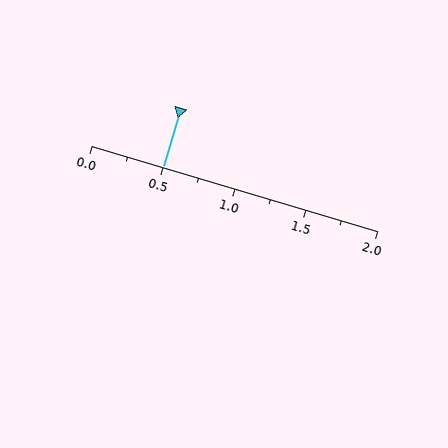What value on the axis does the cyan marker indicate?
The marker indicates approximately 0.5.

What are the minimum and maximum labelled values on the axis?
The axis runs from 0.0 to 2.0.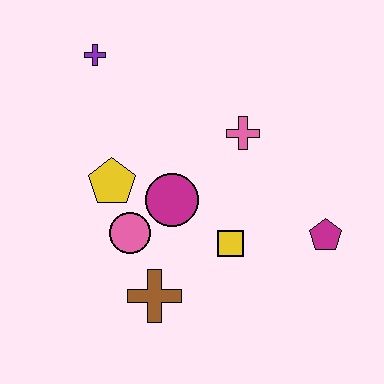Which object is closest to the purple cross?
The yellow pentagon is closest to the purple cross.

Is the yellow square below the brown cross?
No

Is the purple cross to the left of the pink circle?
Yes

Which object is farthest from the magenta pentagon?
The purple cross is farthest from the magenta pentagon.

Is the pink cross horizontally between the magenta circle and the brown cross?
No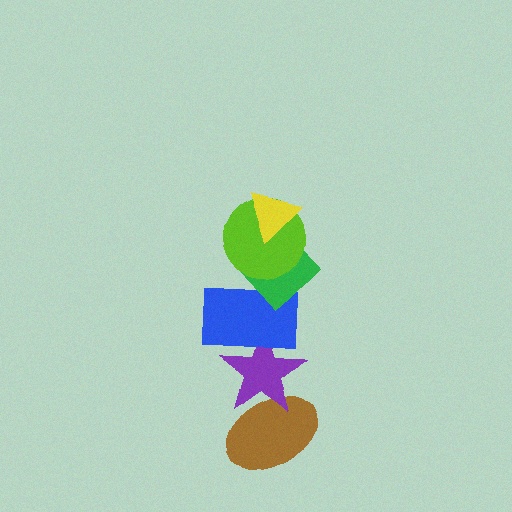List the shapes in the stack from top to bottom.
From top to bottom: the yellow triangle, the lime circle, the green diamond, the blue rectangle, the purple star, the brown ellipse.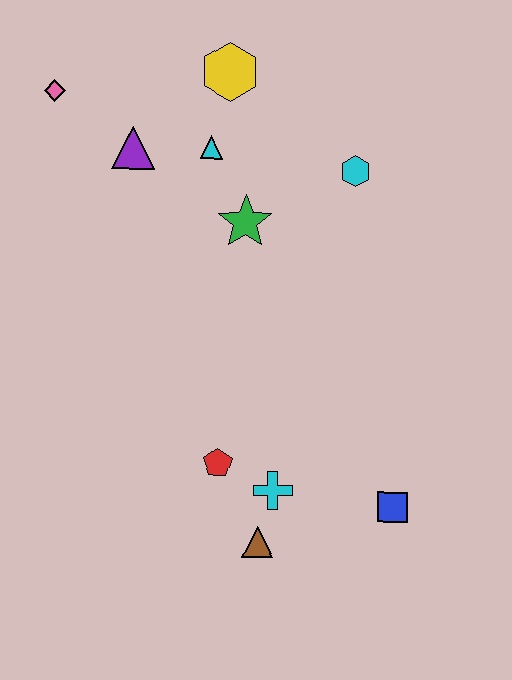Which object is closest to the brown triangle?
The cyan cross is closest to the brown triangle.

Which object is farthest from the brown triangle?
The pink diamond is farthest from the brown triangle.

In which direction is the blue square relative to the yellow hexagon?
The blue square is below the yellow hexagon.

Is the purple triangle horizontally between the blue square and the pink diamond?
Yes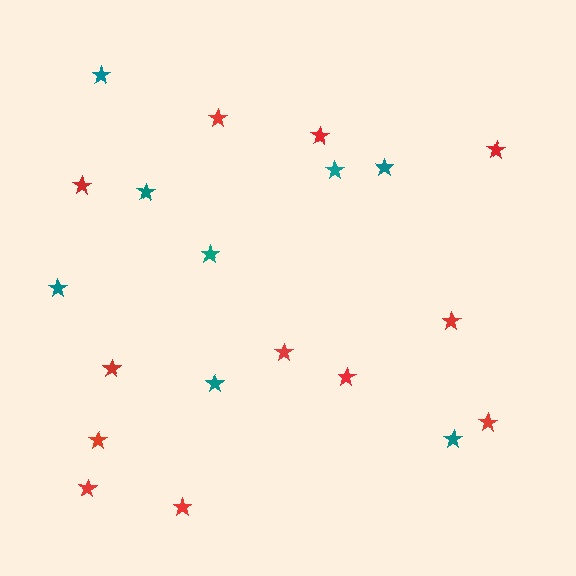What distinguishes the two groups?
There are 2 groups: one group of red stars (12) and one group of teal stars (8).